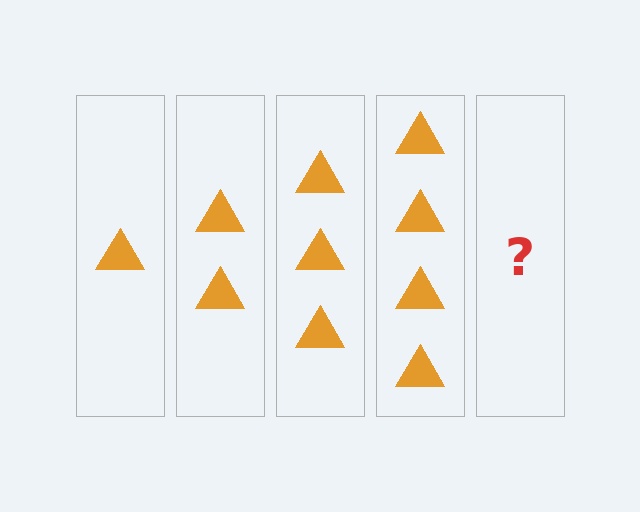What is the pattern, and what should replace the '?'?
The pattern is that each step adds one more triangle. The '?' should be 5 triangles.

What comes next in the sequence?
The next element should be 5 triangles.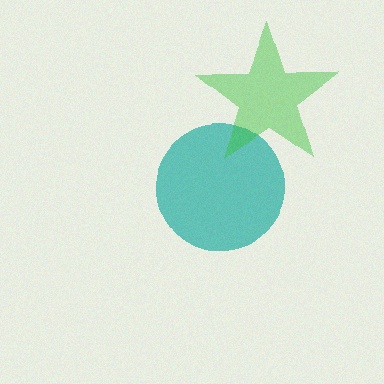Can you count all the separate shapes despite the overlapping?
Yes, there are 2 separate shapes.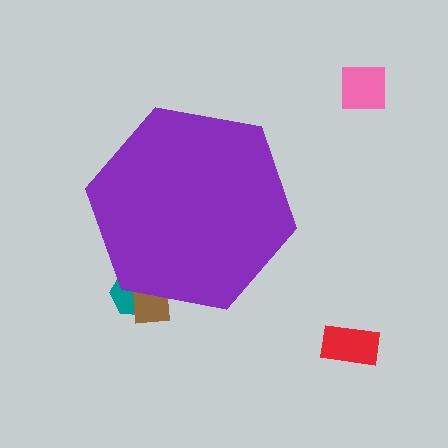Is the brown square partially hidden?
Yes, the brown square is partially hidden behind the purple hexagon.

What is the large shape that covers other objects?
A purple hexagon.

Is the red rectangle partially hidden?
No, the red rectangle is fully visible.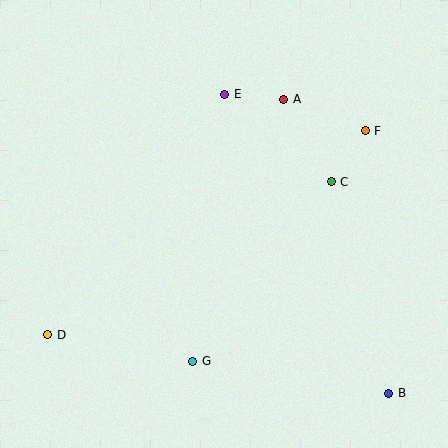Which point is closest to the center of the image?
Point C at (331, 182) is closest to the center.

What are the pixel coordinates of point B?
Point B is at (389, 393).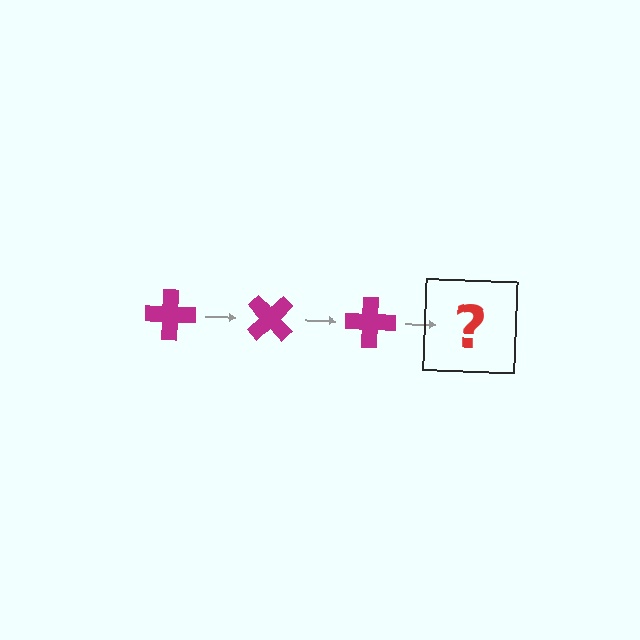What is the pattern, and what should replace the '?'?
The pattern is that the cross rotates 45 degrees each step. The '?' should be a magenta cross rotated 135 degrees.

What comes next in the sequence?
The next element should be a magenta cross rotated 135 degrees.